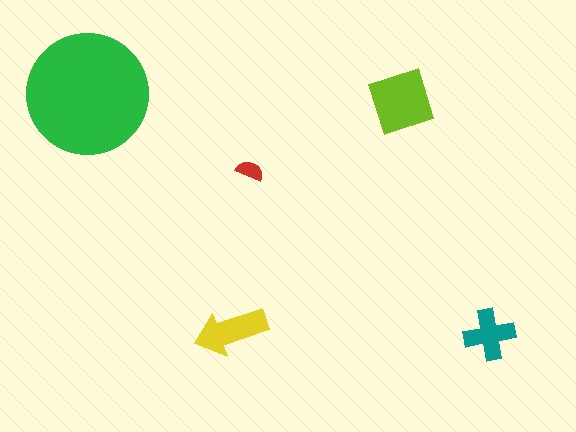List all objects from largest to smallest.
The green circle, the lime diamond, the yellow arrow, the teal cross, the red semicircle.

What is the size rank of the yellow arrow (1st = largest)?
3rd.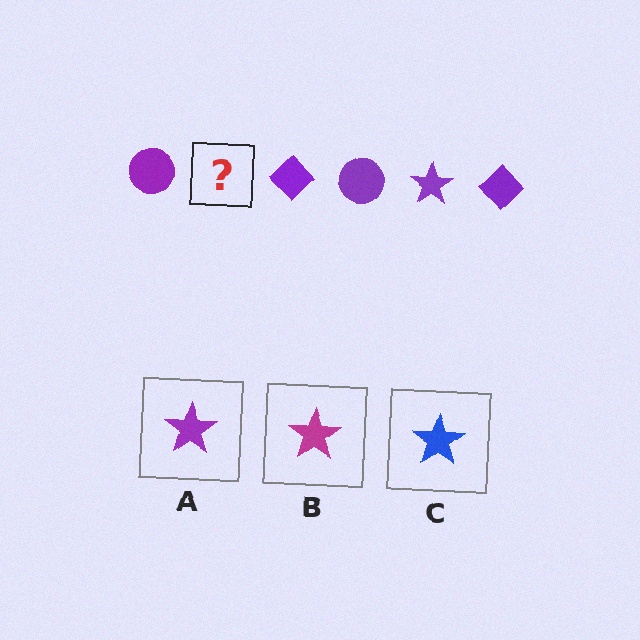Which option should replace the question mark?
Option A.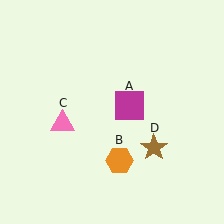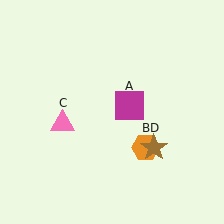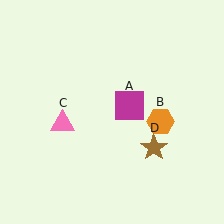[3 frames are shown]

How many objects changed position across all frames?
1 object changed position: orange hexagon (object B).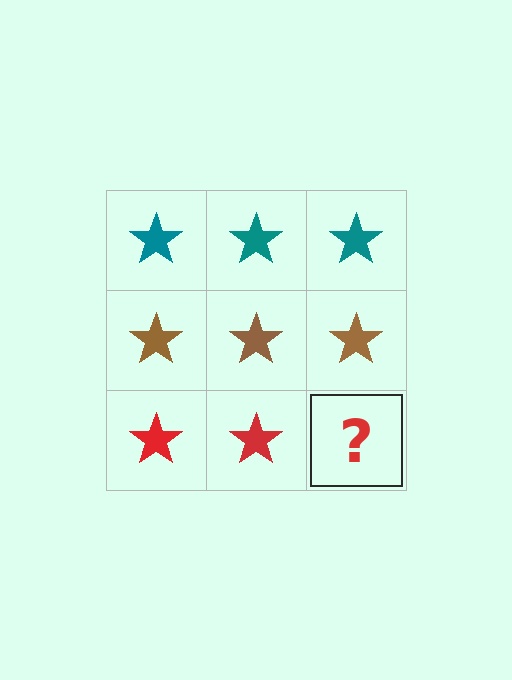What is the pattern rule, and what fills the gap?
The rule is that each row has a consistent color. The gap should be filled with a red star.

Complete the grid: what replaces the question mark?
The question mark should be replaced with a red star.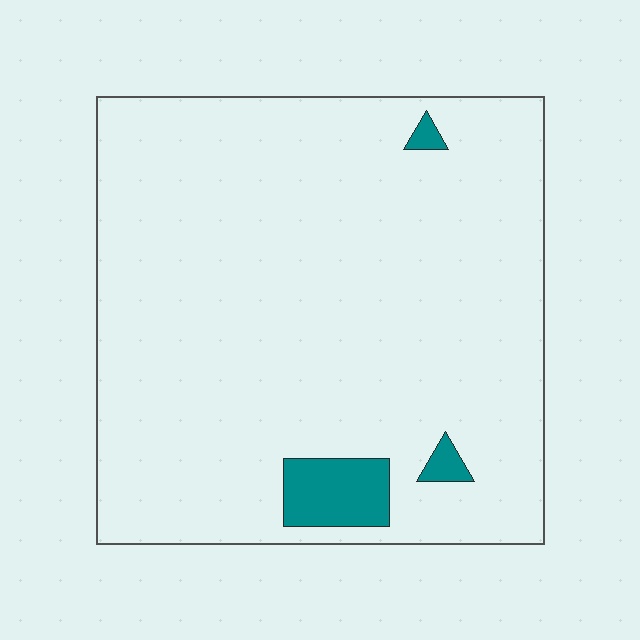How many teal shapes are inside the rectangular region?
3.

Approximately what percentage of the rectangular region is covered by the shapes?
Approximately 5%.